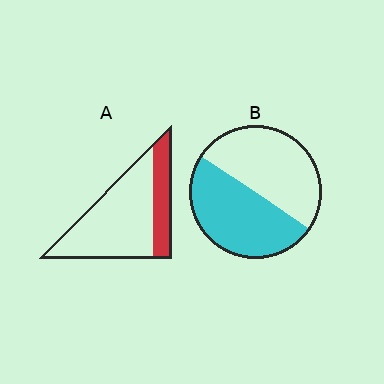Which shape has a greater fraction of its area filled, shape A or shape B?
Shape B.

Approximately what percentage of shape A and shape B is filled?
A is approximately 25% and B is approximately 50%.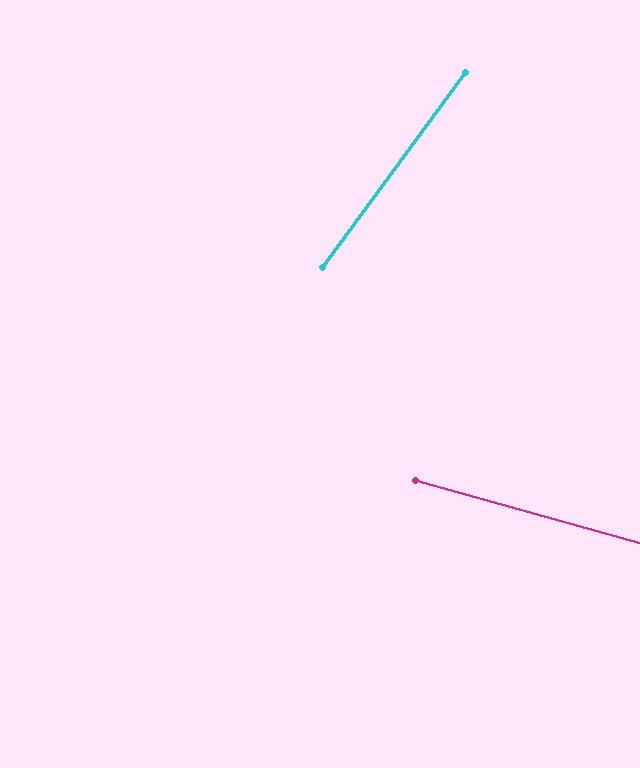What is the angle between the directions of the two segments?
Approximately 70 degrees.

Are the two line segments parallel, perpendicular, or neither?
Neither parallel nor perpendicular — they differ by about 70°.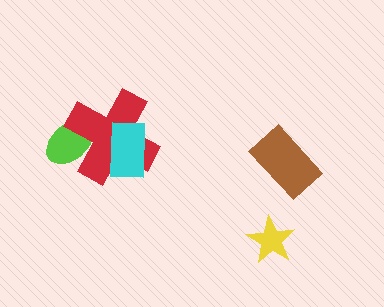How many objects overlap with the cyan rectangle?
1 object overlaps with the cyan rectangle.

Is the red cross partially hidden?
Yes, it is partially covered by another shape.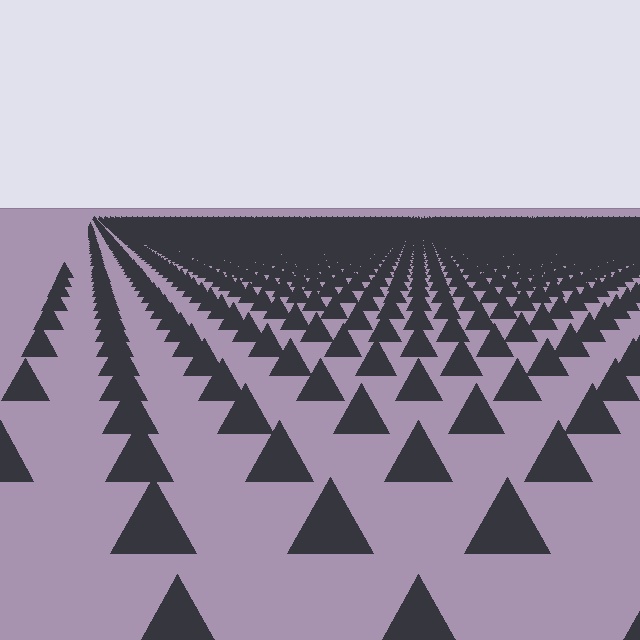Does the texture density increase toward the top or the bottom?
Density increases toward the top.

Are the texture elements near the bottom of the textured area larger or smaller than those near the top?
Larger. Near the bottom, elements are closer to the viewer and appear at a bigger on-screen size.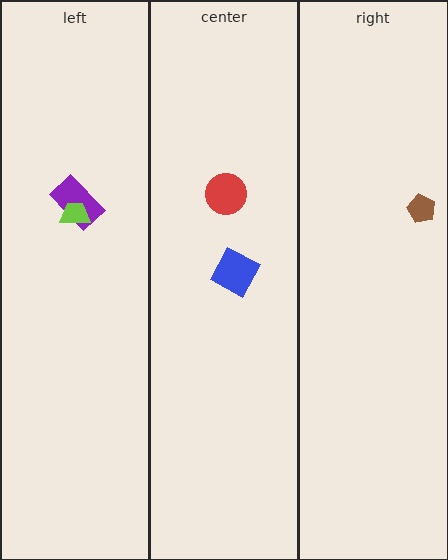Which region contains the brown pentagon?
The right region.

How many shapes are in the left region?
2.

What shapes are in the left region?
The purple rectangle, the lime trapezoid.